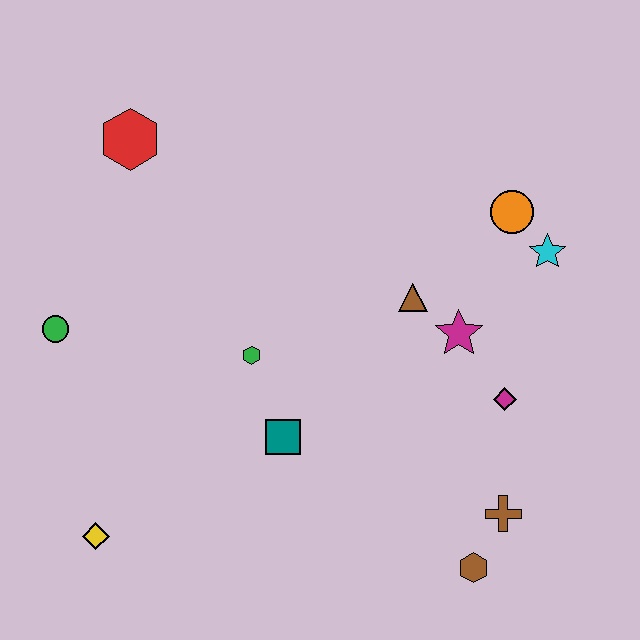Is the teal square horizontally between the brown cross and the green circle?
Yes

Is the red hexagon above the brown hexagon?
Yes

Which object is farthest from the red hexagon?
The brown hexagon is farthest from the red hexagon.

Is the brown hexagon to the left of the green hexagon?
No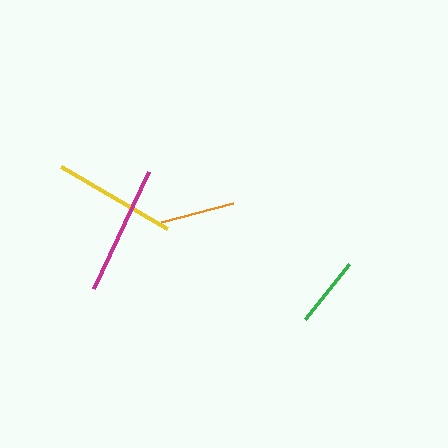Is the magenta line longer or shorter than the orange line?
The magenta line is longer than the orange line.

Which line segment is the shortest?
The green line is the shortest at approximately 70 pixels.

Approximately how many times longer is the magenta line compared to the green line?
The magenta line is approximately 1.8 times the length of the green line.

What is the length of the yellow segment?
The yellow segment is approximately 122 pixels long.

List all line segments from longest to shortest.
From longest to shortest: magenta, yellow, orange, green.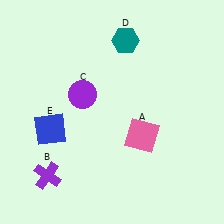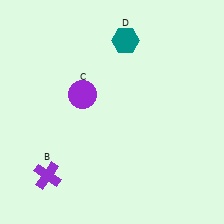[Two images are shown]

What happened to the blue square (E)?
The blue square (E) was removed in Image 2. It was in the bottom-left area of Image 1.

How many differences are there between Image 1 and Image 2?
There are 2 differences between the two images.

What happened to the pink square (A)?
The pink square (A) was removed in Image 2. It was in the bottom-right area of Image 1.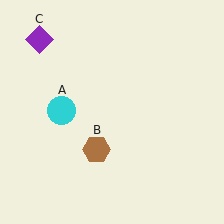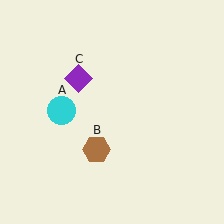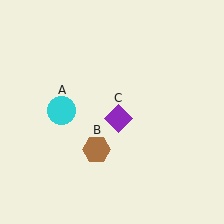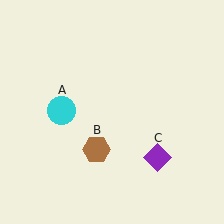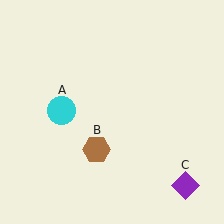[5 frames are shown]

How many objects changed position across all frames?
1 object changed position: purple diamond (object C).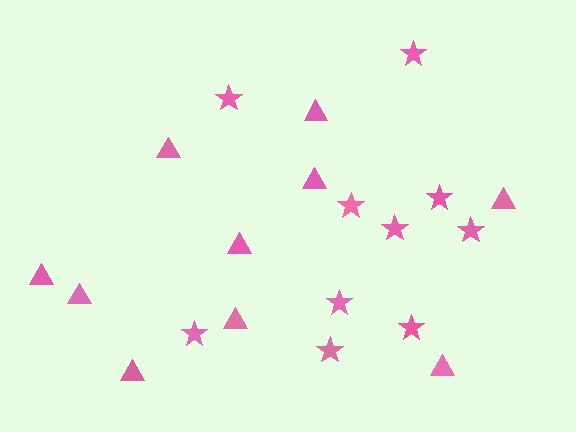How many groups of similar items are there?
There are 2 groups: one group of stars (10) and one group of triangles (10).